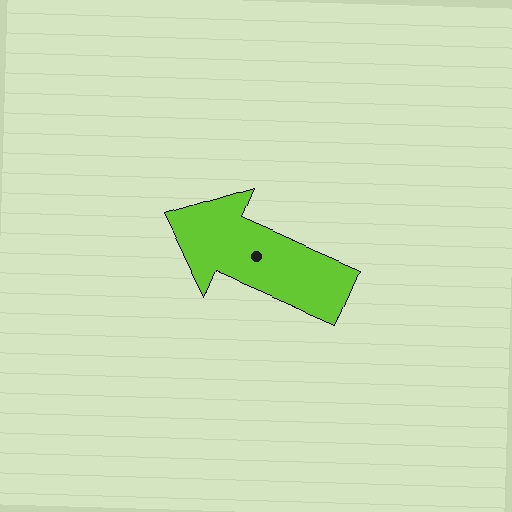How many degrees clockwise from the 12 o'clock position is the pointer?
Approximately 293 degrees.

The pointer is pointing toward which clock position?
Roughly 10 o'clock.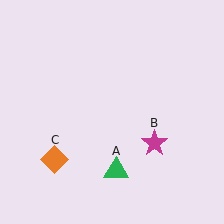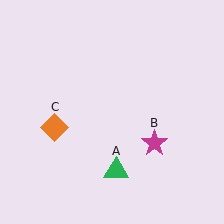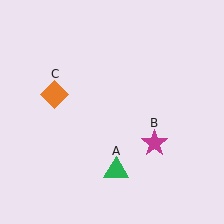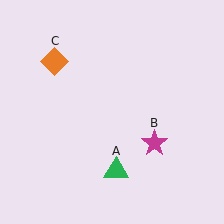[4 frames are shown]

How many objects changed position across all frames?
1 object changed position: orange diamond (object C).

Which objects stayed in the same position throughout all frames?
Green triangle (object A) and magenta star (object B) remained stationary.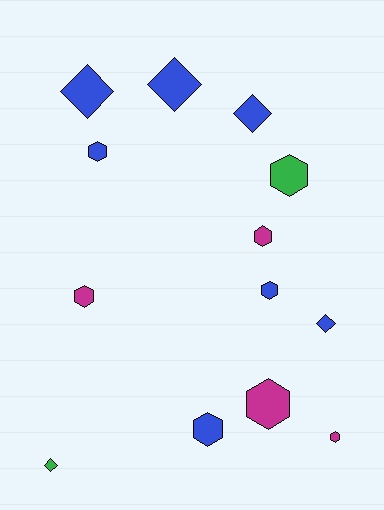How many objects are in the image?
There are 13 objects.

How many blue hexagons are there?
There are 3 blue hexagons.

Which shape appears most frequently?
Hexagon, with 8 objects.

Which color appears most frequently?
Blue, with 7 objects.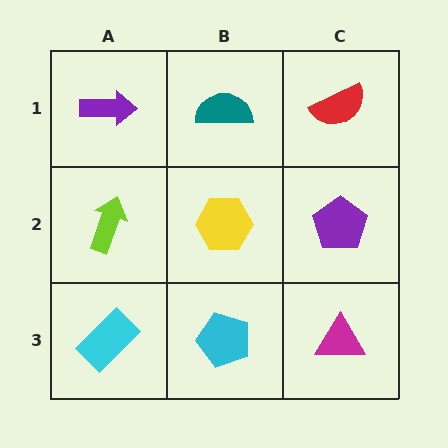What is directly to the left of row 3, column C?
A cyan pentagon.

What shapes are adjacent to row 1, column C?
A purple pentagon (row 2, column C), a teal semicircle (row 1, column B).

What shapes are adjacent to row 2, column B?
A teal semicircle (row 1, column B), a cyan pentagon (row 3, column B), a lime arrow (row 2, column A), a purple pentagon (row 2, column C).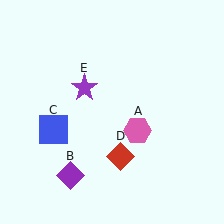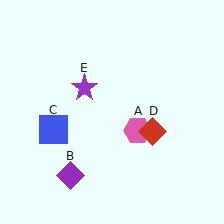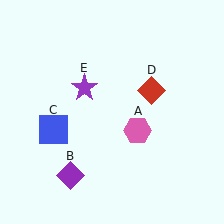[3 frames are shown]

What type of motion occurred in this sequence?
The red diamond (object D) rotated counterclockwise around the center of the scene.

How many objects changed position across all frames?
1 object changed position: red diamond (object D).